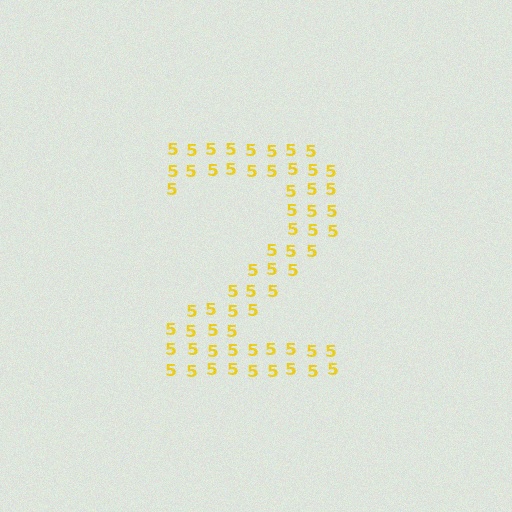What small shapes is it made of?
It is made of small digit 5's.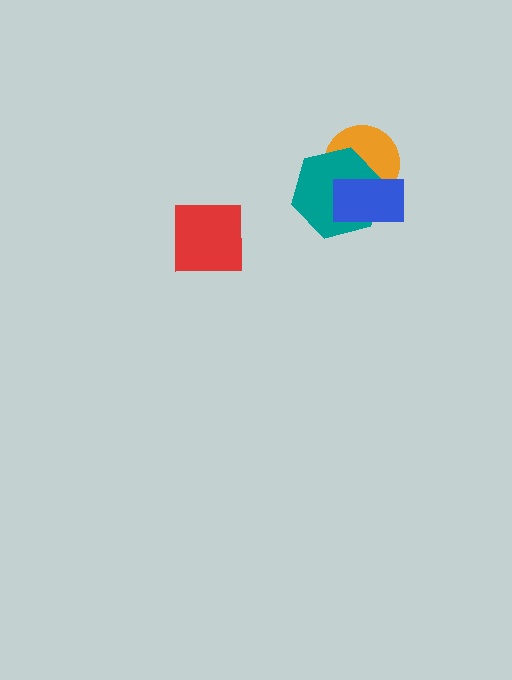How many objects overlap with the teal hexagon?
2 objects overlap with the teal hexagon.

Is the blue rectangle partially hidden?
No, no other shape covers it.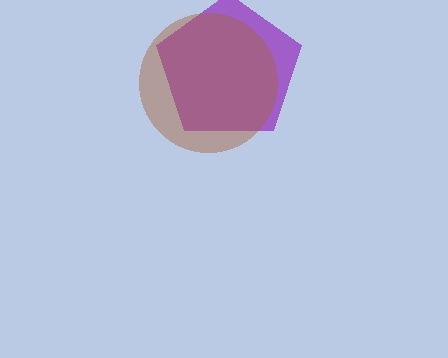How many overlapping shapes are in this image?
There are 2 overlapping shapes in the image.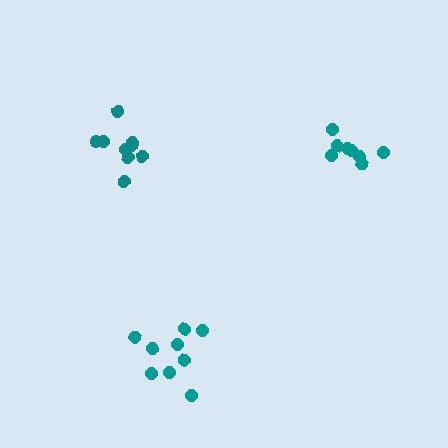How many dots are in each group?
Group 1: 9 dots, Group 2: 8 dots, Group 3: 9 dots (26 total).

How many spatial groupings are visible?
There are 3 spatial groupings.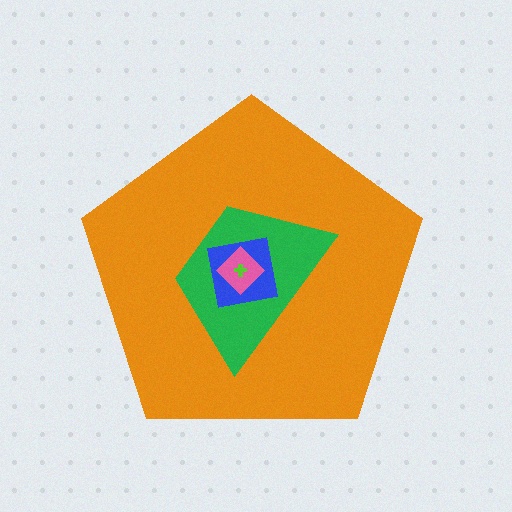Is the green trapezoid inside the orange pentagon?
Yes.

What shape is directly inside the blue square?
The pink diamond.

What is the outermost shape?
The orange pentagon.